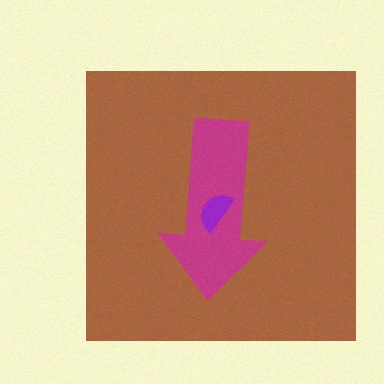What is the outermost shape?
The brown square.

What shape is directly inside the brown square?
The magenta arrow.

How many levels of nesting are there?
3.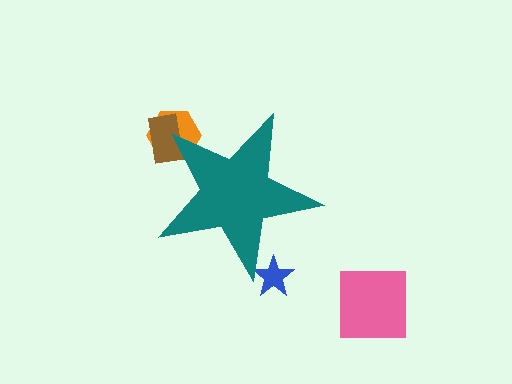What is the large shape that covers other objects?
A teal star.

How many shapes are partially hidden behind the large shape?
3 shapes are partially hidden.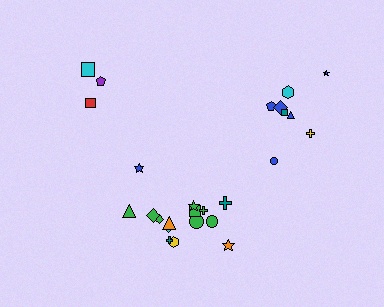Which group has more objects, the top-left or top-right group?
The top-right group.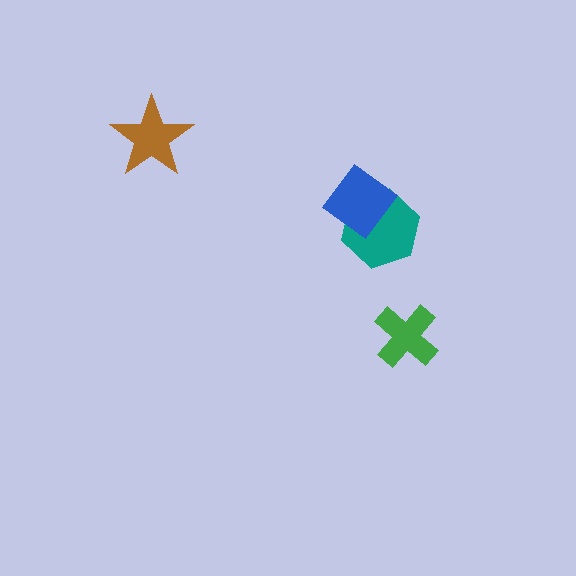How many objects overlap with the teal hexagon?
1 object overlaps with the teal hexagon.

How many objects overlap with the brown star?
0 objects overlap with the brown star.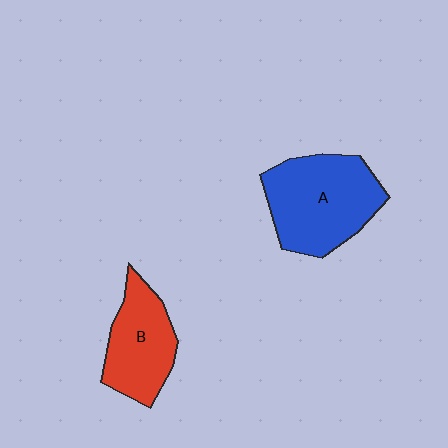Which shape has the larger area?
Shape A (blue).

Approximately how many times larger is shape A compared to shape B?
Approximately 1.4 times.